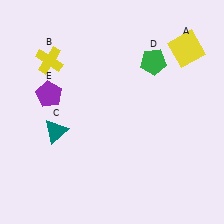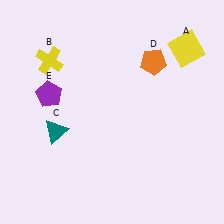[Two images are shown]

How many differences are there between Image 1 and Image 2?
There is 1 difference between the two images.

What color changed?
The pentagon (D) changed from green in Image 1 to orange in Image 2.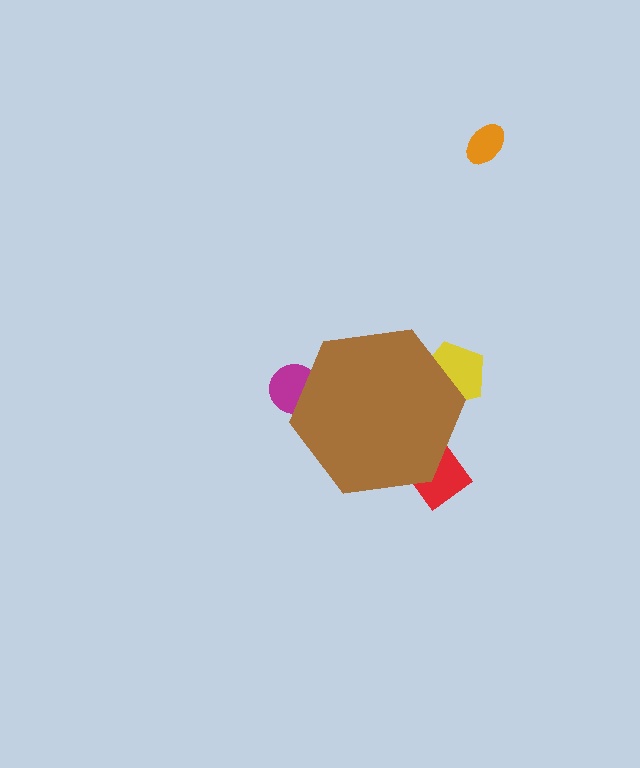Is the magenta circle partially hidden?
Yes, the magenta circle is partially hidden behind the brown hexagon.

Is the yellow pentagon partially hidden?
Yes, the yellow pentagon is partially hidden behind the brown hexagon.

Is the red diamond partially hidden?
Yes, the red diamond is partially hidden behind the brown hexagon.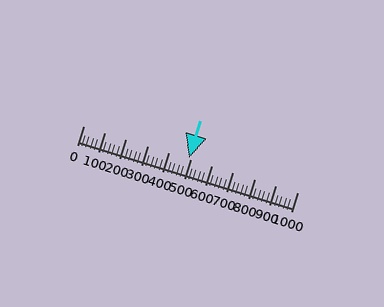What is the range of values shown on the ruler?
The ruler shows values from 0 to 1000.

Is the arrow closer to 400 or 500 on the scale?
The arrow is closer to 500.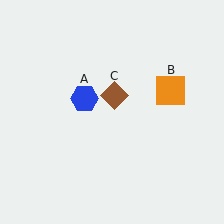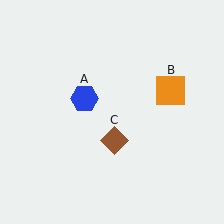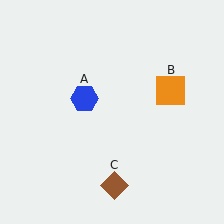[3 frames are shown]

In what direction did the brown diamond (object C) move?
The brown diamond (object C) moved down.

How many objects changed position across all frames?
1 object changed position: brown diamond (object C).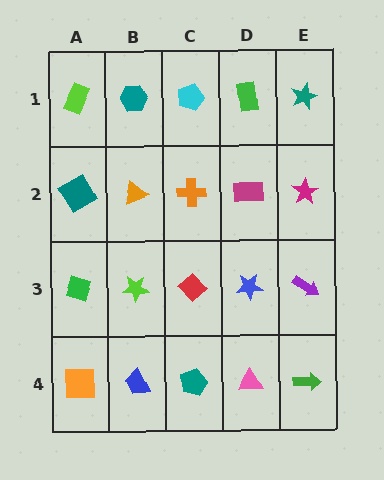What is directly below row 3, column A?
An orange square.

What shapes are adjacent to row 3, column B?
An orange triangle (row 2, column B), a blue trapezoid (row 4, column B), a green diamond (row 3, column A), a red diamond (row 3, column C).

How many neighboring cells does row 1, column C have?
3.